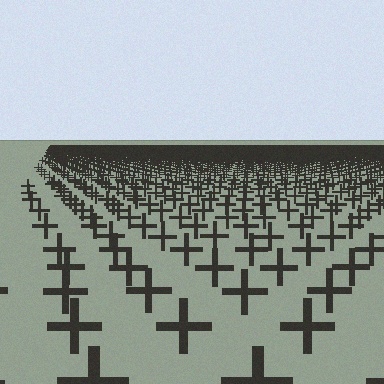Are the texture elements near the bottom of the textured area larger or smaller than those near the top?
Larger. Near the bottom, elements are closer to the viewer and appear at a bigger on-screen size.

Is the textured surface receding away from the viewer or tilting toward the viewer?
The surface is receding away from the viewer. Texture elements get smaller and denser toward the top.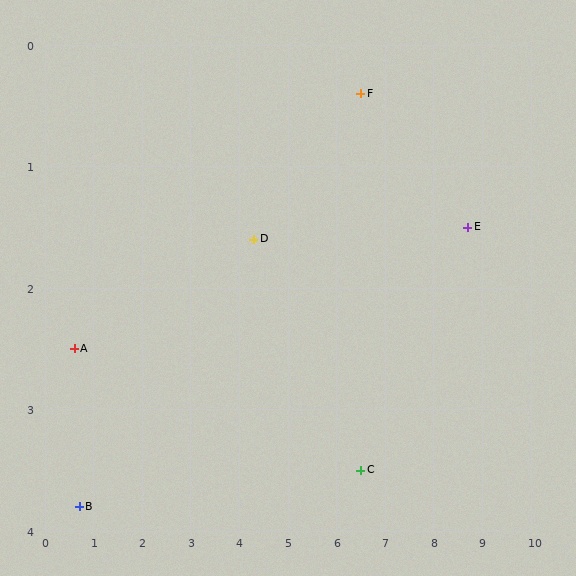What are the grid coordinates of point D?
Point D is at approximately (4.3, 1.6).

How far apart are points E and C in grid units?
Points E and C are about 3.0 grid units apart.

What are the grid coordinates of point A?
Point A is at approximately (0.6, 2.5).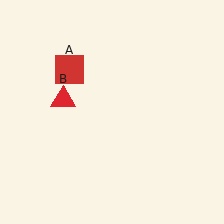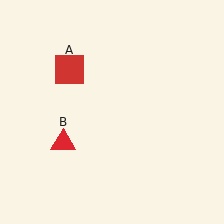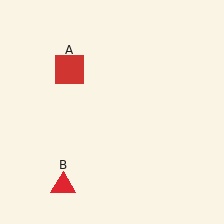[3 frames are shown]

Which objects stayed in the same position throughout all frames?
Red square (object A) remained stationary.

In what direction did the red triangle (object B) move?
The red triangle (object B) moved down.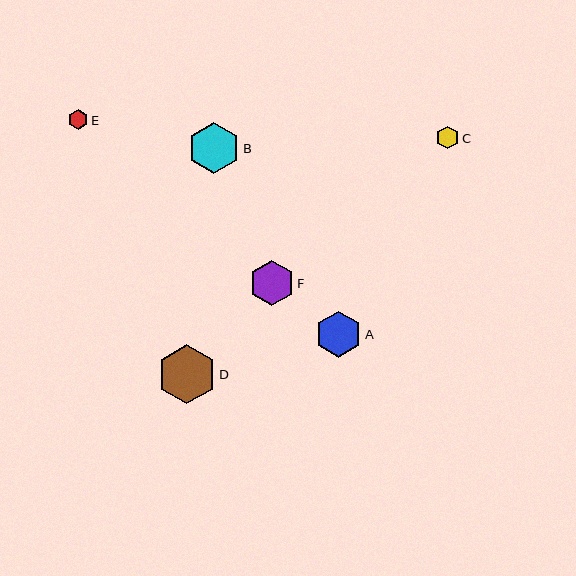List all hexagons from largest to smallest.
From largest to smallest: D, B, A, F, C, E.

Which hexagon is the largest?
Hexagon D is the largest with a size of approximately 59 pixels.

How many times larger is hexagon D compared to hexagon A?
Hexagon D is approximately 1.3 times the size of hexagon A.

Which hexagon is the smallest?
Hexagon E is the smallest with a size of approximately 20 pixels.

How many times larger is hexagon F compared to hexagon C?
Hexagon F is approximately 2.0 times the size of hexagon C.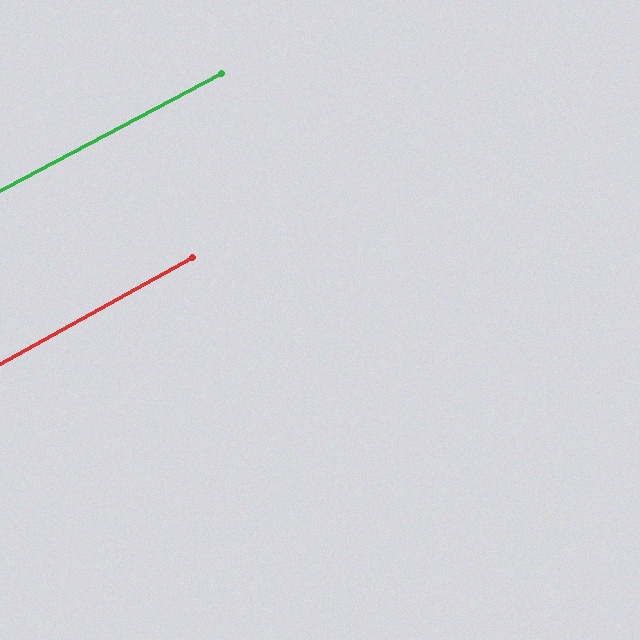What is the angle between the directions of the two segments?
Approximately 1 degree.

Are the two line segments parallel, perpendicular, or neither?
Parallel — their directions differ by only 1.1°.